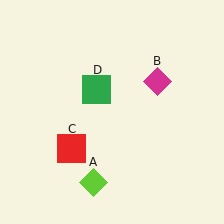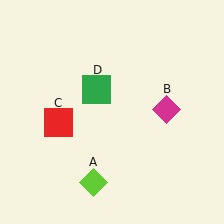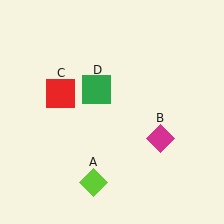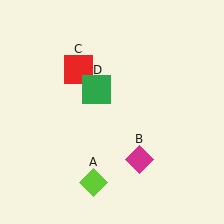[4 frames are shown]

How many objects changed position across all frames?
2 objects changed position: magenta diamond (object B), red square (object C).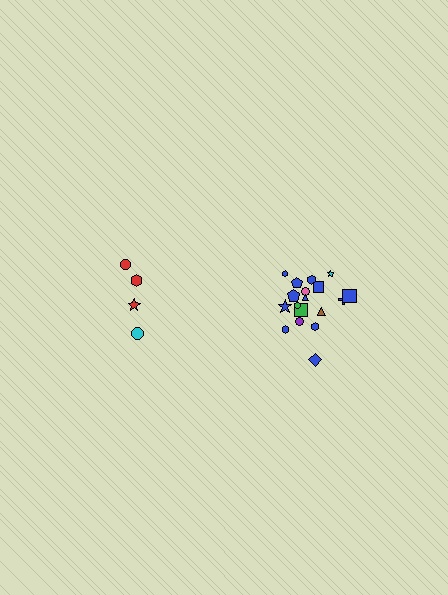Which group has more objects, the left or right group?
The right group.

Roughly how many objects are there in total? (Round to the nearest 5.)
Roughly 20 objects in total.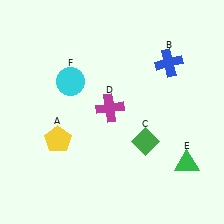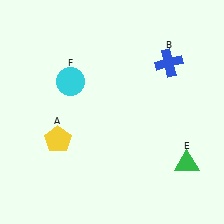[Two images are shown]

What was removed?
The green diamond (C), the magenta cross (D) were removed in Image 2.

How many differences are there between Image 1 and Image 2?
There are 2 differences between the two images.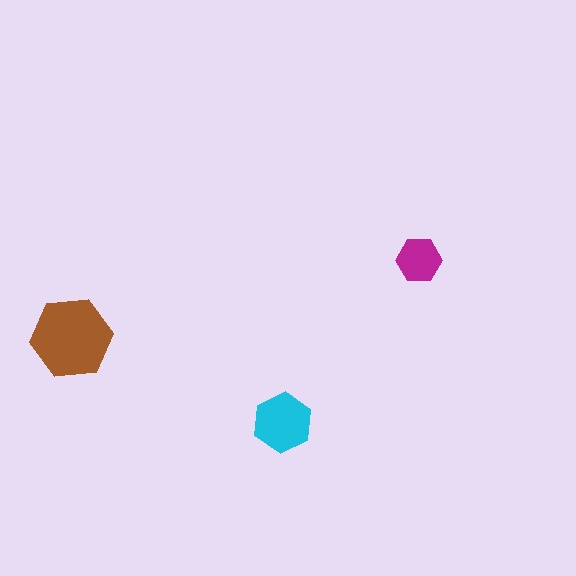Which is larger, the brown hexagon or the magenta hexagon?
The brown one.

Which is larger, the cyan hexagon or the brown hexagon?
The brown one.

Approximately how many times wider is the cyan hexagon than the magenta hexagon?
About 1.5 times wider.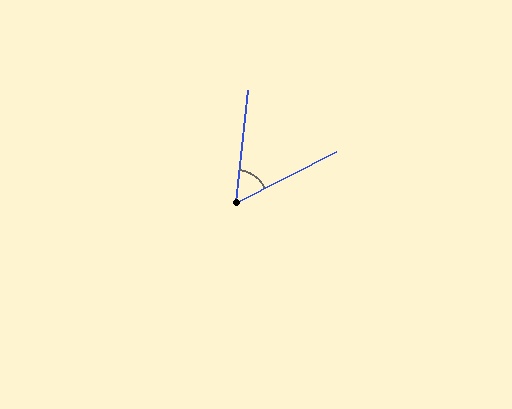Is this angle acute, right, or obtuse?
It is acute.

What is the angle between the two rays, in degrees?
Approximately 57 degrees.